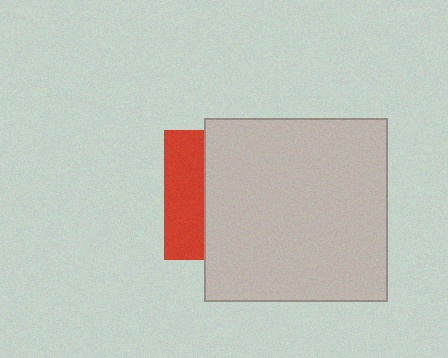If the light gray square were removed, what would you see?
You would see the complete red square.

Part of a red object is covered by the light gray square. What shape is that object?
It is a square.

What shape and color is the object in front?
The object in front is a light gray square.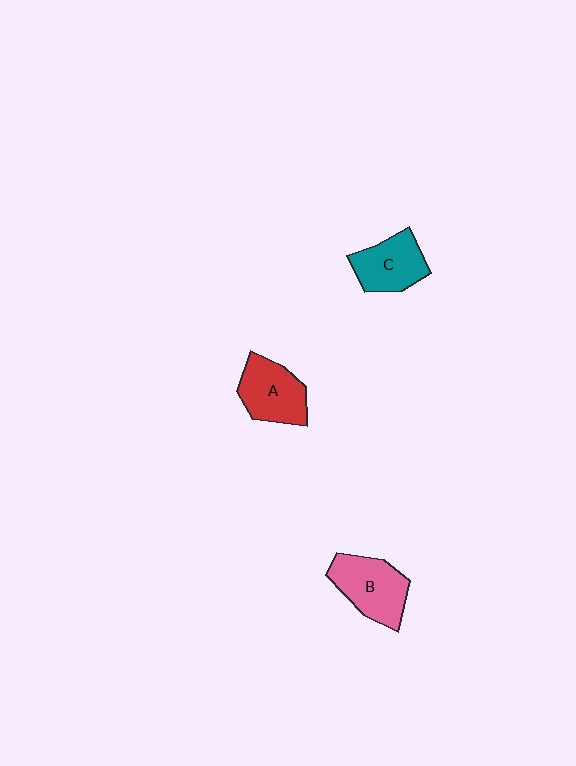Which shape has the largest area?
Shape B (pink).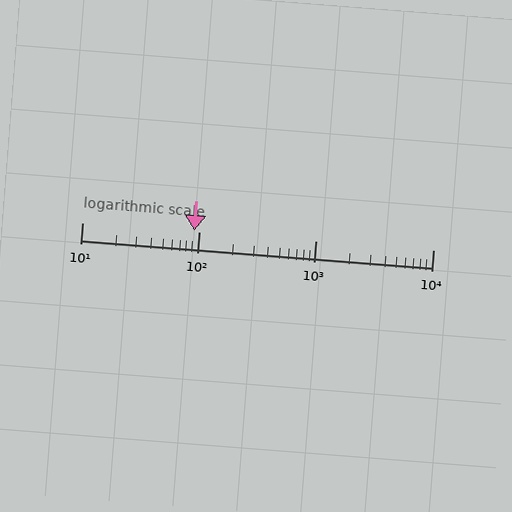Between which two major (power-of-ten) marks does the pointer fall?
The pointer is between 10 and 100.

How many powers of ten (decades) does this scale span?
The scale spans 3 decades, from 10 to 10000.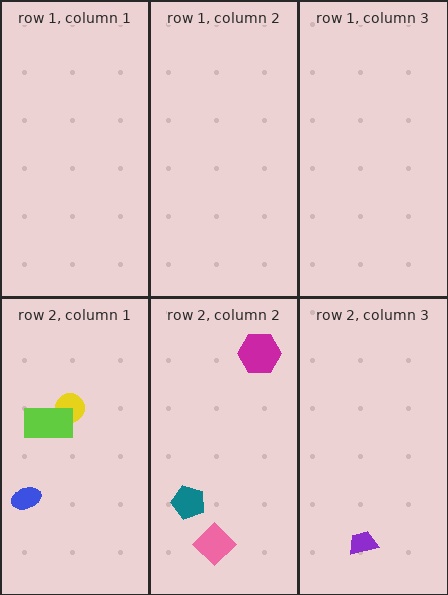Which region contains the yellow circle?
The row 2, column 1 region.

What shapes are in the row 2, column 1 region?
The blue ellipse, the yellow circle, the lime rectangle.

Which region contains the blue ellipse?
The row 2, column 1 region.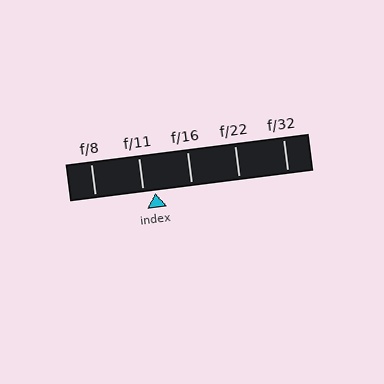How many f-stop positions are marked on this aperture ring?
There are 5 f-stop positions marked.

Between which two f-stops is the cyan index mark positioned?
The index mark is between f/11 and f/16.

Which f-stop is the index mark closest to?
The index mark is closest to f/11.